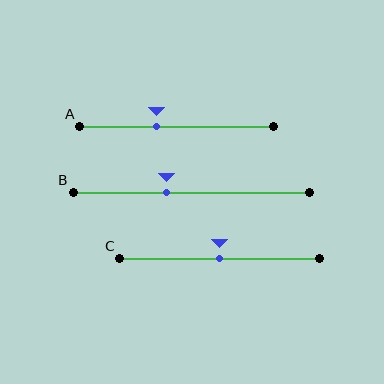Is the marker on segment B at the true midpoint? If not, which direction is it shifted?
No, the marker on segment B is shifted to the left by about 11% of the segment length.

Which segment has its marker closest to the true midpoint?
Segment C has its marker closest to the true midpoint.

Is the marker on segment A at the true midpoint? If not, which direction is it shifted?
No, the marker on segment A is shifted to the left by about 11% of the segment length.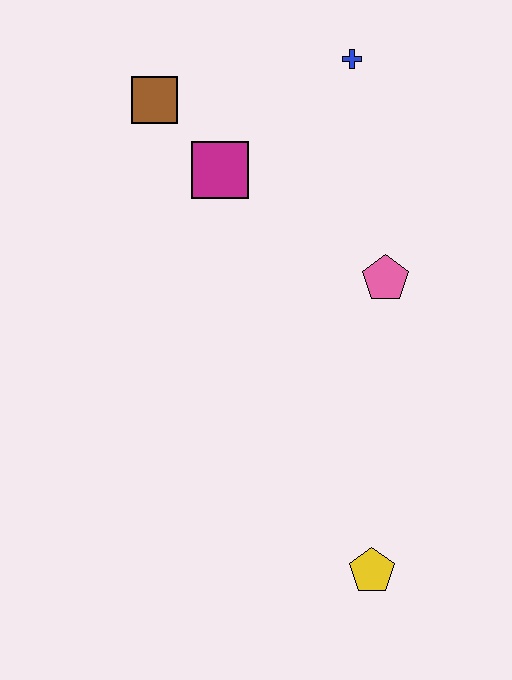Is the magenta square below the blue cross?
Yes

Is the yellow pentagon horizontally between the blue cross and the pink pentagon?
Yes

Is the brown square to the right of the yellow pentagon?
No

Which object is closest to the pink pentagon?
The magenta square is closest to the pink pentagon.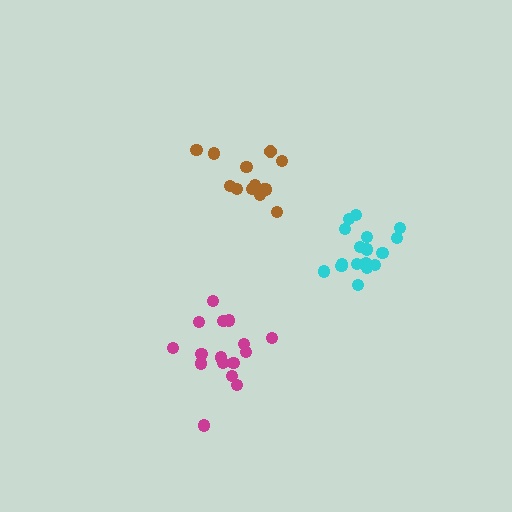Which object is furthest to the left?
The magenta cluster is leftmost.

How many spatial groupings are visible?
There are 3 spatial groupings.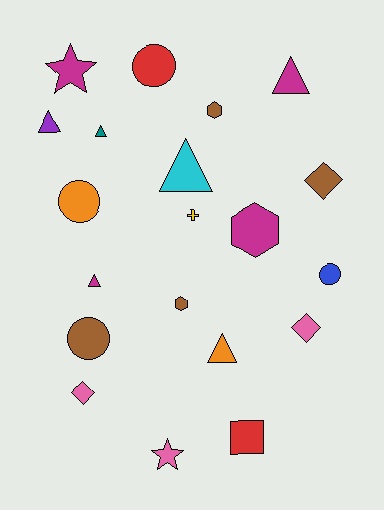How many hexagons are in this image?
There are 3 hexagons.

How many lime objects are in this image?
There are no lime objects.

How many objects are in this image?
There are 20 objects.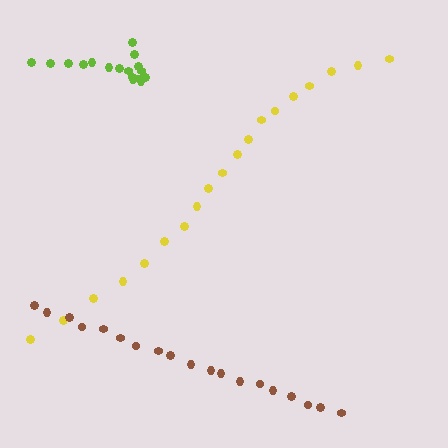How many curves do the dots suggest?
There are 3 distinct paths.